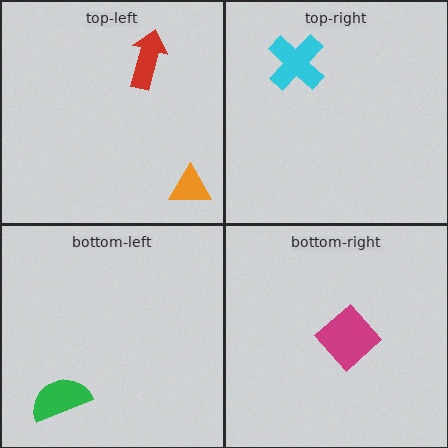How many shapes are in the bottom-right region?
1.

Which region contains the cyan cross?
The top-right region.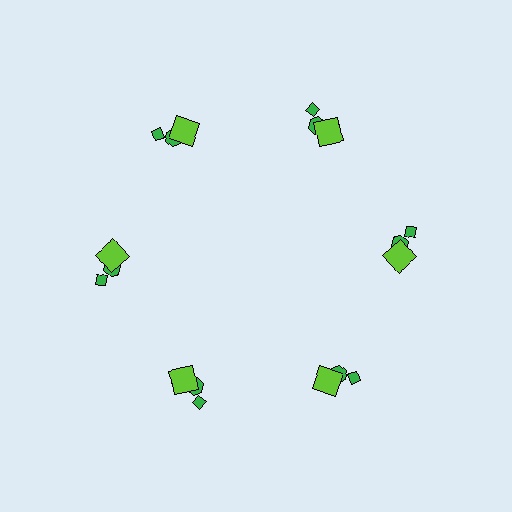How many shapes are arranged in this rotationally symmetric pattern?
There are 18 shapes, arranged in 6 groups of 3.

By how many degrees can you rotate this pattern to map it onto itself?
The pattern maps onto itself every 60 degrees of rotation.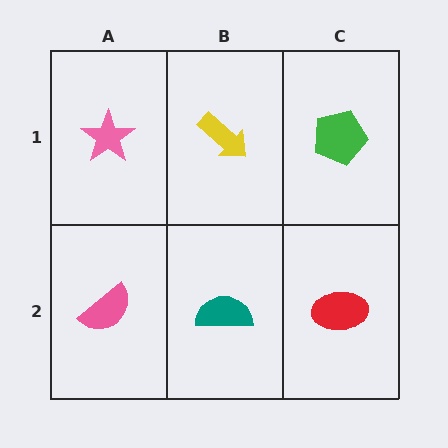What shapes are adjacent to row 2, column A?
A pink star (row 1, column A), a teal semicircle (row 2, column B).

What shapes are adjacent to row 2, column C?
A green pentagon (row 1, column C), a teal semicircle (row 2, column B).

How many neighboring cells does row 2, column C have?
2.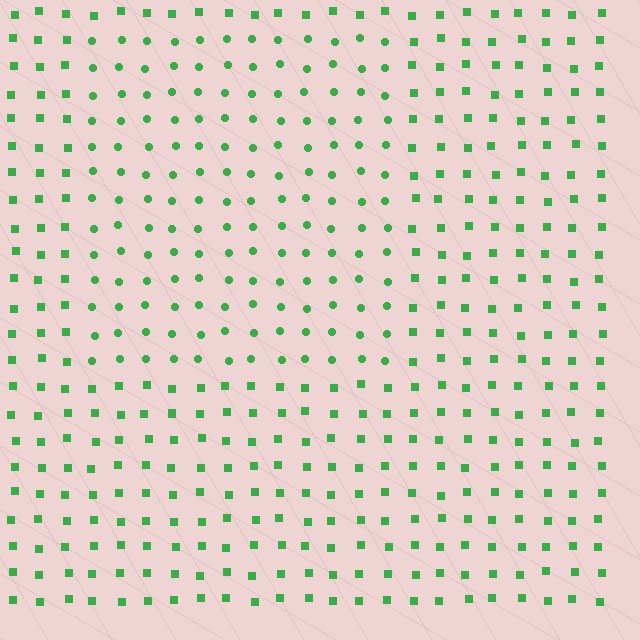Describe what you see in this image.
The image is filled with small green elements arranged in a uniform grid. A rectangle-shaped region contains circles, while the surrounding area contains squares. The boundary is defined purely by the change in element shape.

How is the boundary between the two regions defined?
The boundary is defined by a change in element shape: circles inside vs. squares outside. All elements share the same color and spacing.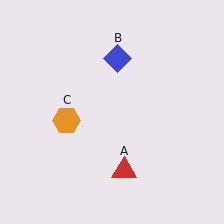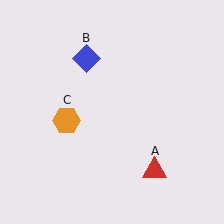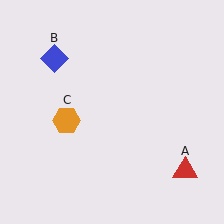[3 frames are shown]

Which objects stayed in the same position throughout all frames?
Orange hexagon (object C) remained stationary.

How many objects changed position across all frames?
2 objects changed position: red triangle (object A), blue diamond (object B).